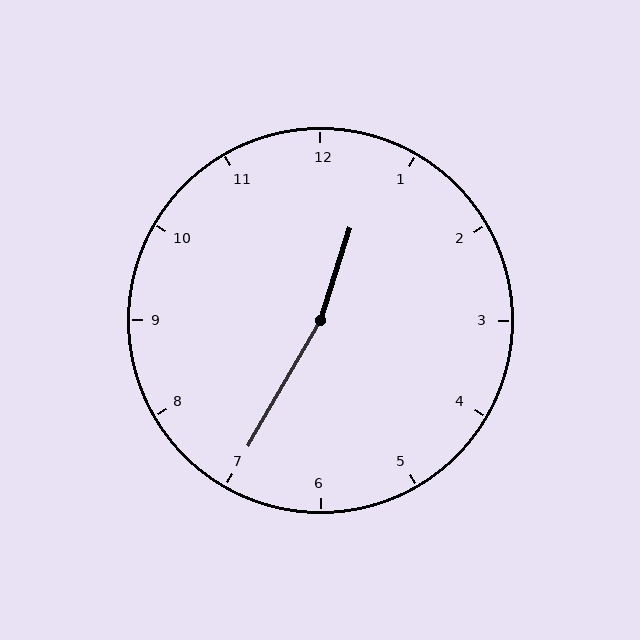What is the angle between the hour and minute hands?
Approximately 168 degrees.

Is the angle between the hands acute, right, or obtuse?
It is obtuse.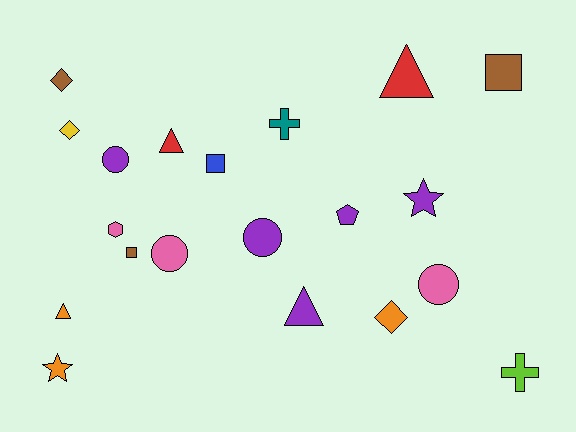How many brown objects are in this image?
There are 3 brown objects.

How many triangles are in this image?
There are 4 triangles.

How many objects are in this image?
There are 20 objects.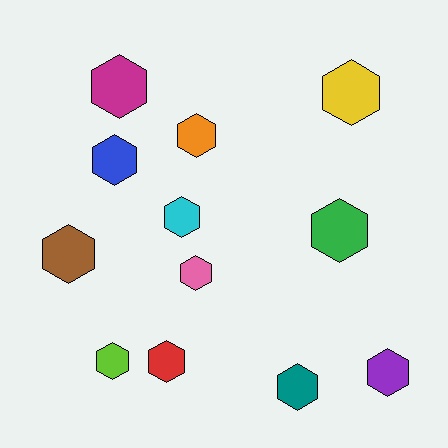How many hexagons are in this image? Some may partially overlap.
There are 12 hexagons.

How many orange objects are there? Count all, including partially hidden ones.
There is 1 orange object.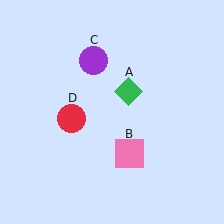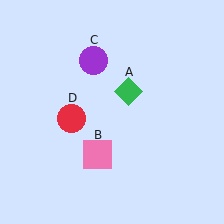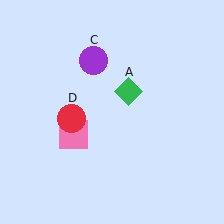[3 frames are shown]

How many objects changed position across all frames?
1 object changed position: pink square (object B).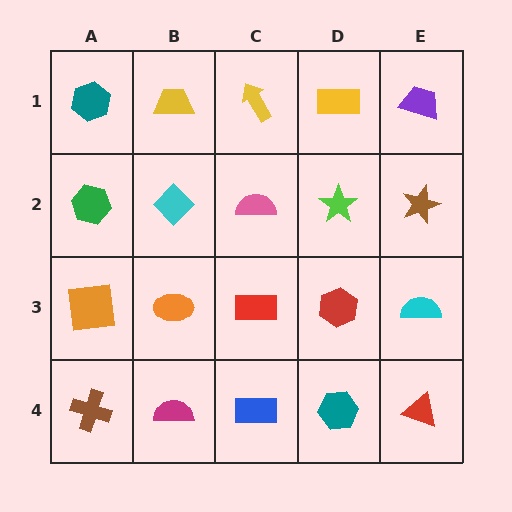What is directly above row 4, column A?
An orange square.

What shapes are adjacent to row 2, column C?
A yellow arrow (row 1, column C), a red rectangle (row 3, column C), a cyan diamond (row 2, column B), a lime star (row 2, column D).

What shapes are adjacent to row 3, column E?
A brown star (row 2, column E), a red triangle (row 4, column E), a red hexagon (row 3, column D).